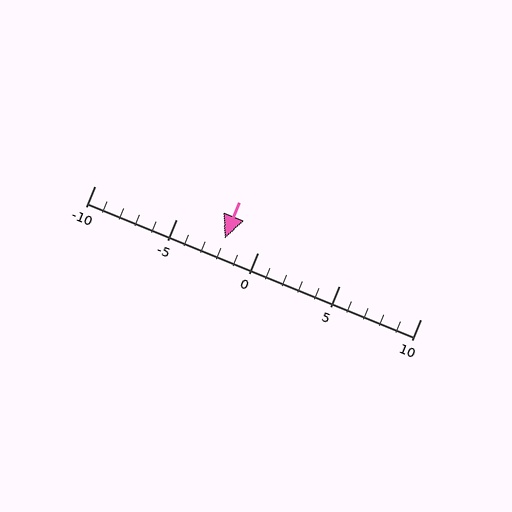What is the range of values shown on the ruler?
The ruler shows values from -10 to 10.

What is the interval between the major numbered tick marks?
The major tick marks are spaced 5 units apart.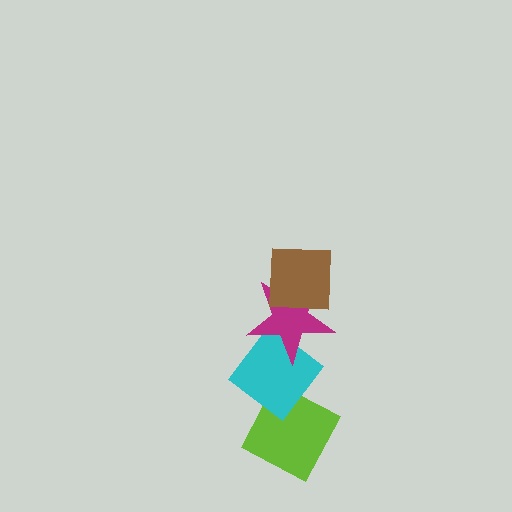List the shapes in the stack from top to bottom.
From top to bottom: the brown square, the magenta star, the cyan diamond, the lime diamond.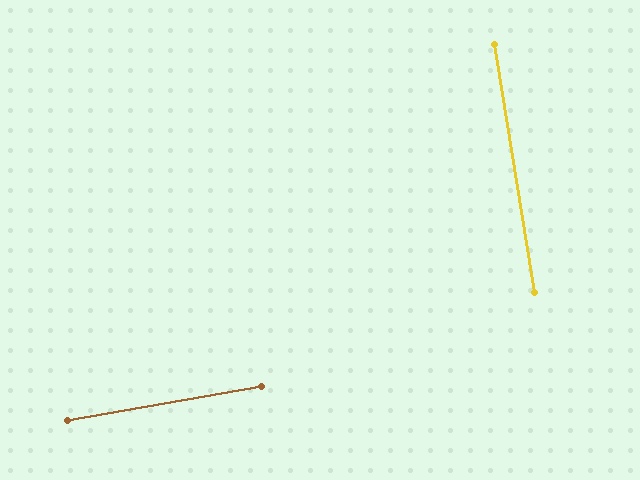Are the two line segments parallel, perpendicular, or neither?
Perpendicular — they meet at approximately 89°.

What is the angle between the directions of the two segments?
Approximately 89 degrees.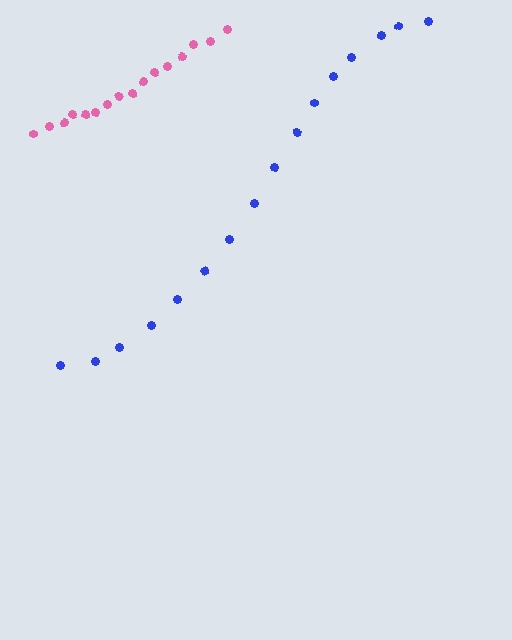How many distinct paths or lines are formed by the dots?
There are 2 distinct paths.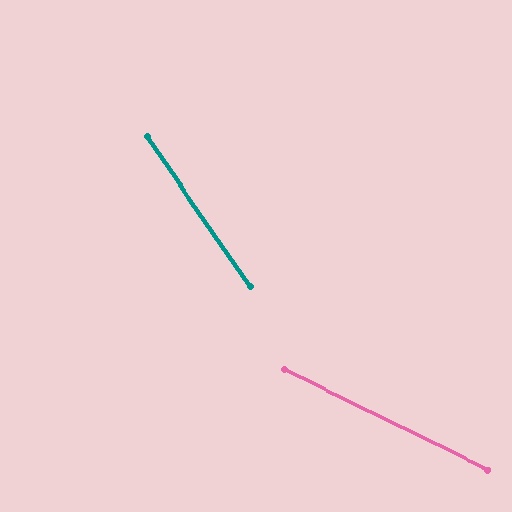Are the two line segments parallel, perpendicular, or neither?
Neither parallel nor perpendicular — they differ by about 29°.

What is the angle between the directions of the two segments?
Approximately 29 degrees.